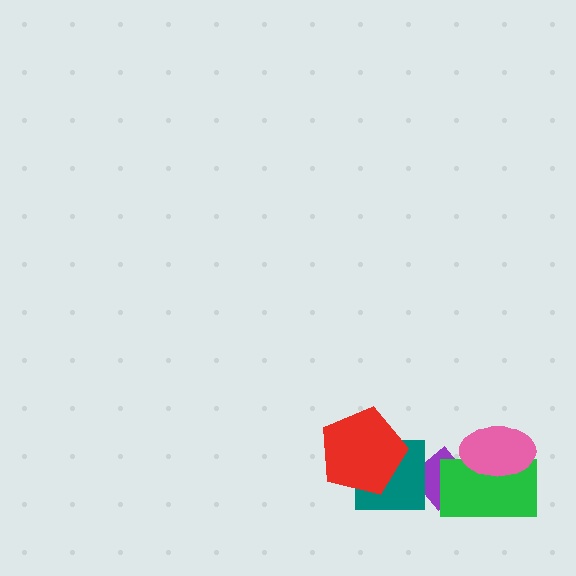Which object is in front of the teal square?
The red pentagon is in front of the teal square.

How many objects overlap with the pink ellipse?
2 objects overlap with the pink ellipse.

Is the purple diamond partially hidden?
Yes, it is partially covered by another shape.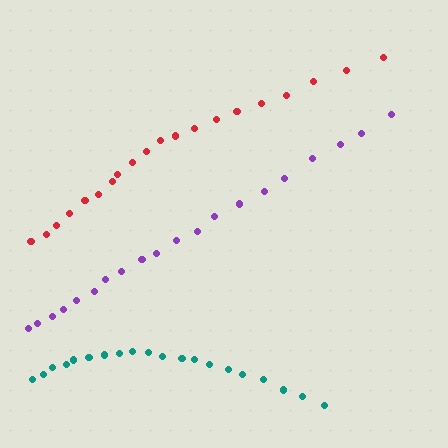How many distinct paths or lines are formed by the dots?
There are 3 distinct paths.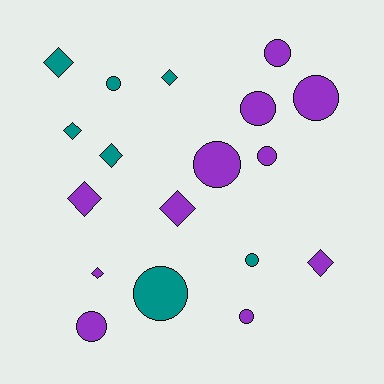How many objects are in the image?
There are 18 objects.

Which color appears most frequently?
Purple, with 11 objects.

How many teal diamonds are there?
There are 4 teal diamonds.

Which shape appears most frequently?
Circle, with 10 objects.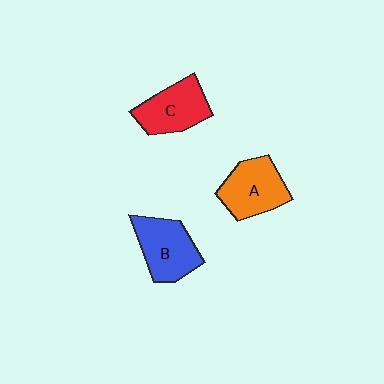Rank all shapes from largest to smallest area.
From largest to smallest: B (blue), A (orange), C (red).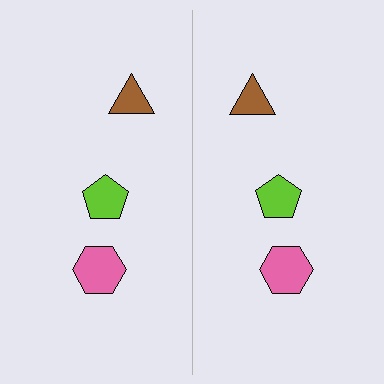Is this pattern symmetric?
Yes, this pattern has bilateral (reflection) symmetry.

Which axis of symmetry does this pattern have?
The pattern has a vertical axis of symmetry running through the center of the image.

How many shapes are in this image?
There are 6 shapes in this image.